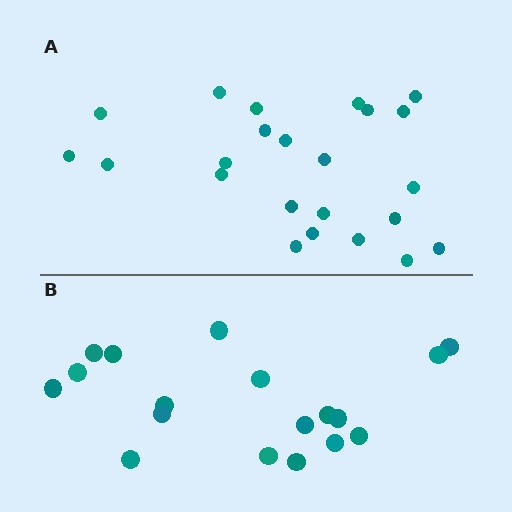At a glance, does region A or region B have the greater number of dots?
Region A (the top region) has more dots.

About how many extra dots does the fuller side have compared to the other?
Region A has about 5 more dots than region B.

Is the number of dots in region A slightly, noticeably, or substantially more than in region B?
Region A has noticeably more, but not dramatically so. The ratio is roughly 1.3 to 1.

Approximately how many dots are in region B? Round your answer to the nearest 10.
About 20 dots. (The exact count is 18, which rounds to 20.)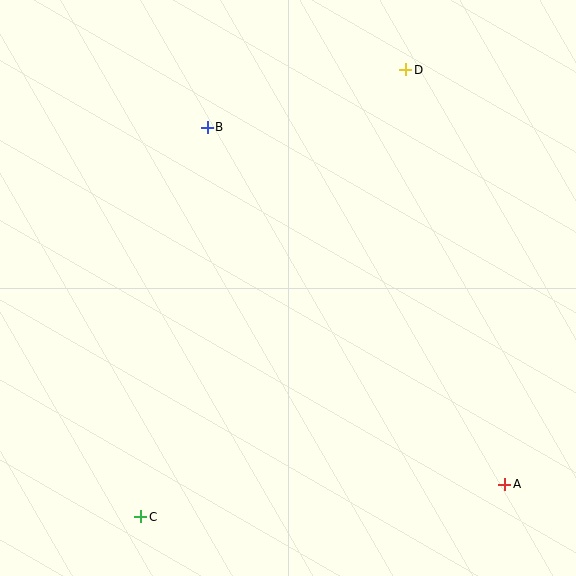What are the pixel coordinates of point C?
Point C is at (141, 517).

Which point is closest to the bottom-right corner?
Point A is closest to the bottom-right corner.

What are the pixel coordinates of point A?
Point A is at (505, 484).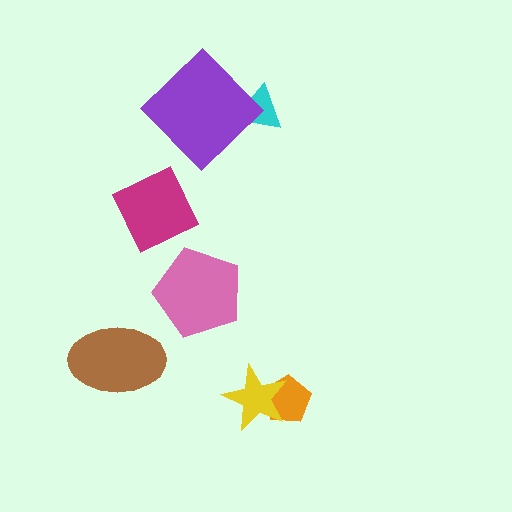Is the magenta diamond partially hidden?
No, no other shape covers it.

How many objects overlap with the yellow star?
1 object overlaps with the yellow star.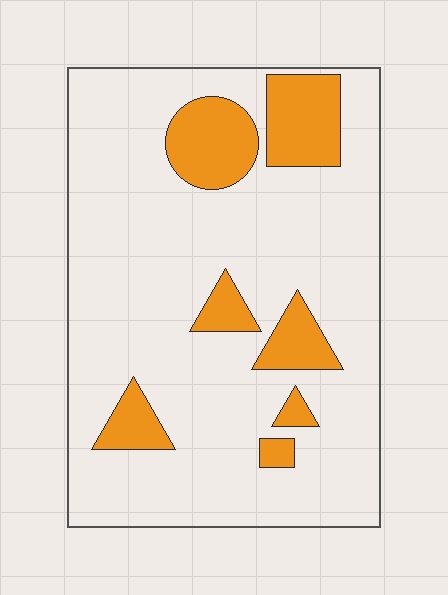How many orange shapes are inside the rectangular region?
7.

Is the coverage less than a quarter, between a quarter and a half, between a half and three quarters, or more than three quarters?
Less than a quarter.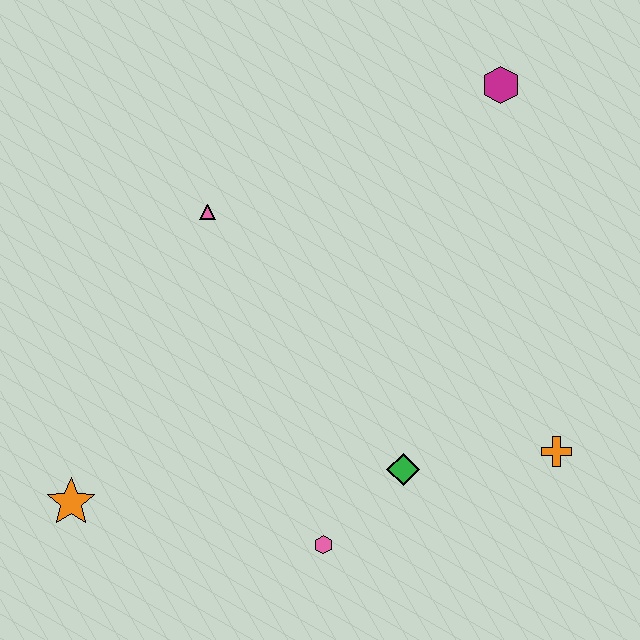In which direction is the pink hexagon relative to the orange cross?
The pink hexagon is to the left of the orange cross.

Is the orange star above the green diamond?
No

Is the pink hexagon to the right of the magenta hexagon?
No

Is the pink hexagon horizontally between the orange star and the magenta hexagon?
Yes